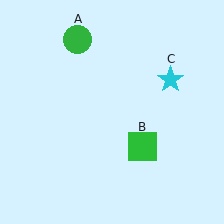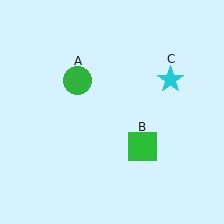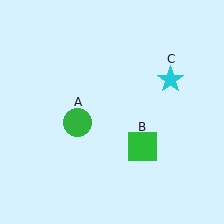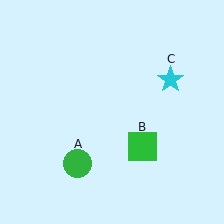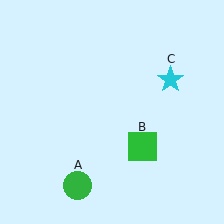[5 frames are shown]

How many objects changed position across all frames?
1 object changed position: green circle (object A).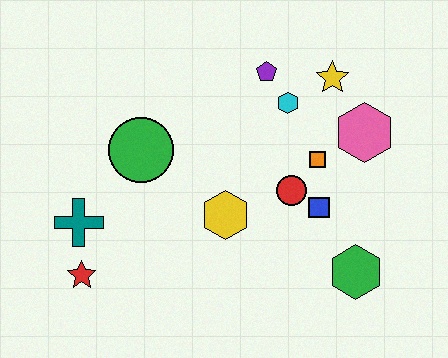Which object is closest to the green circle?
The teal cross is closest to the green circle.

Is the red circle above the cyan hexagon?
No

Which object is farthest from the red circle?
The red star is farthest from the red circle.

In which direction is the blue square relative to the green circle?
The blue square is to the right of the green circle.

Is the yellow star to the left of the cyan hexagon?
No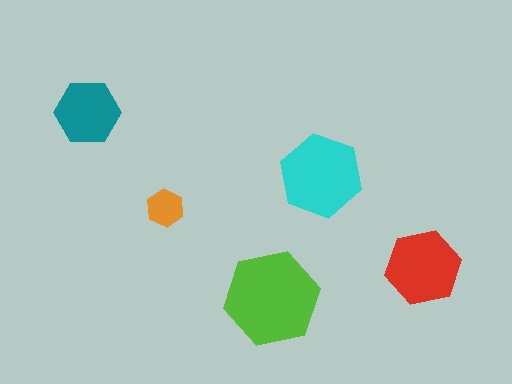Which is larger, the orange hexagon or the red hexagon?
The red one.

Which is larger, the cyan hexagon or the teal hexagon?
The cyan one.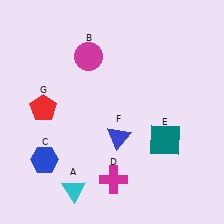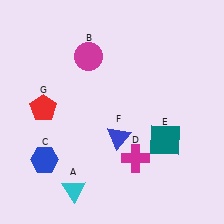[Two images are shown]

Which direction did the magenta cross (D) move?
The magenta cross (D) moved right.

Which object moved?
The magenta cross (D) moved right.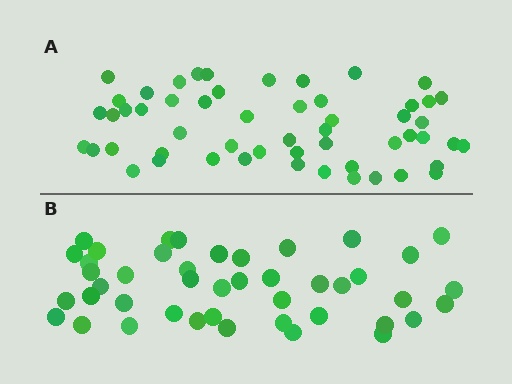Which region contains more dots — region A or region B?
Region A (the top region) has more dots.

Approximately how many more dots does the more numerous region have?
Region A has roughly 10 or so more dots than region B.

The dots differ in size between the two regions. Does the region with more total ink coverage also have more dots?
No. Region B has more total ink coverage because its dots are larger, but region A actually contains more individual dots. Total area can be misleading — the number of items is what matters here.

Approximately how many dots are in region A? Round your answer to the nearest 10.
About 50 dots. (The exact count is 54, which rounds to 50.)